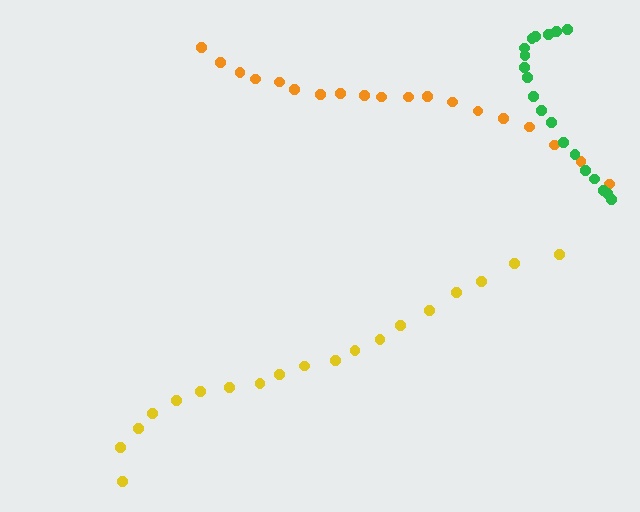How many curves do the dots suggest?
There are 3 distinct paths.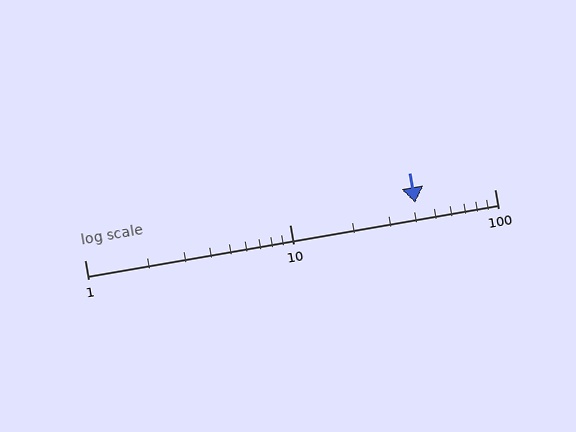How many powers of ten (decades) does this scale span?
The scale spans 2 decades, from 1 to 100.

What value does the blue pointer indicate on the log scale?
The pointer indicates approximately 41.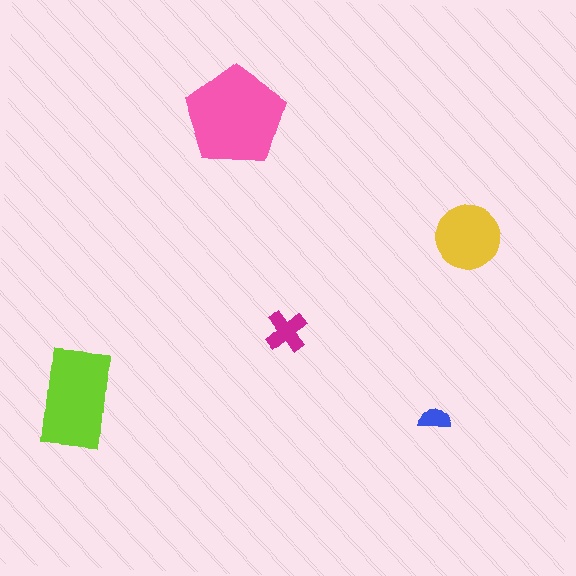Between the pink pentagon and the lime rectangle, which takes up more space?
The pink pentagon.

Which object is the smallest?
The blue semicircle.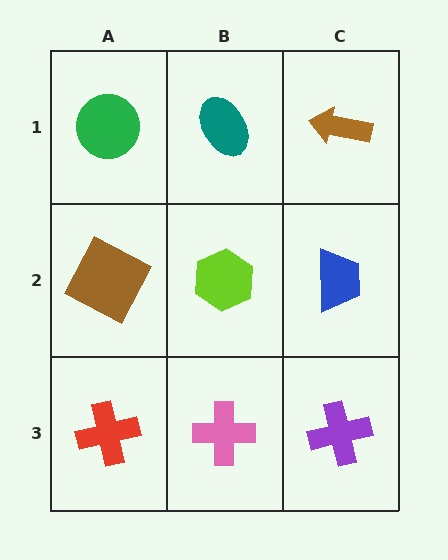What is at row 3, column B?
A pink cross.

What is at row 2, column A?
A brown square.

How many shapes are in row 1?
3 shapes.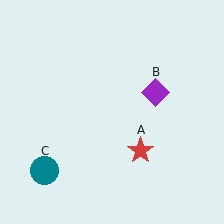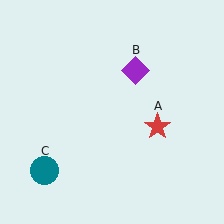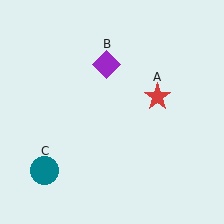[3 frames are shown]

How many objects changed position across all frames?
2 objects changed position: red star (object A), purple diamond (object B).